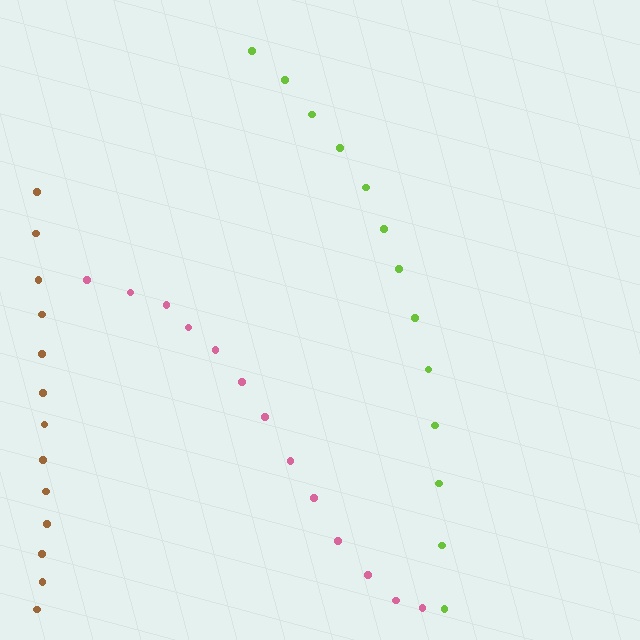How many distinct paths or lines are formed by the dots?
There are 3 distinct paths.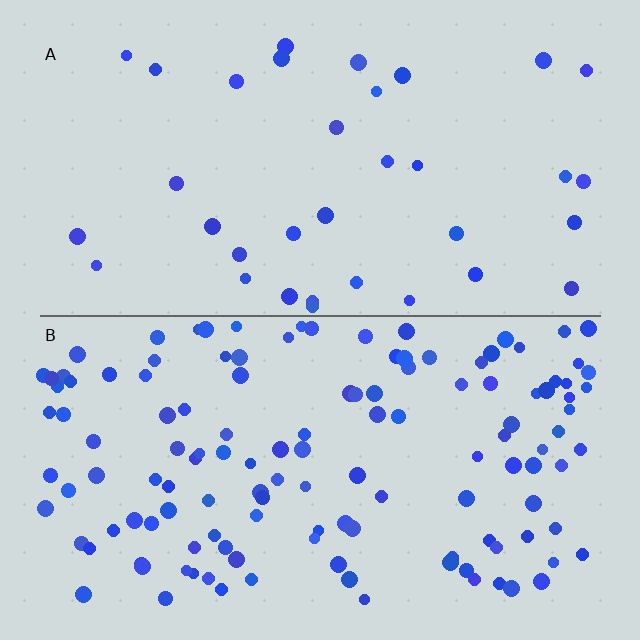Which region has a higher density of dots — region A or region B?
B (the bottom).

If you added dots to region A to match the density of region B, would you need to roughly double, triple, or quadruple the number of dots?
Approximately quadruple.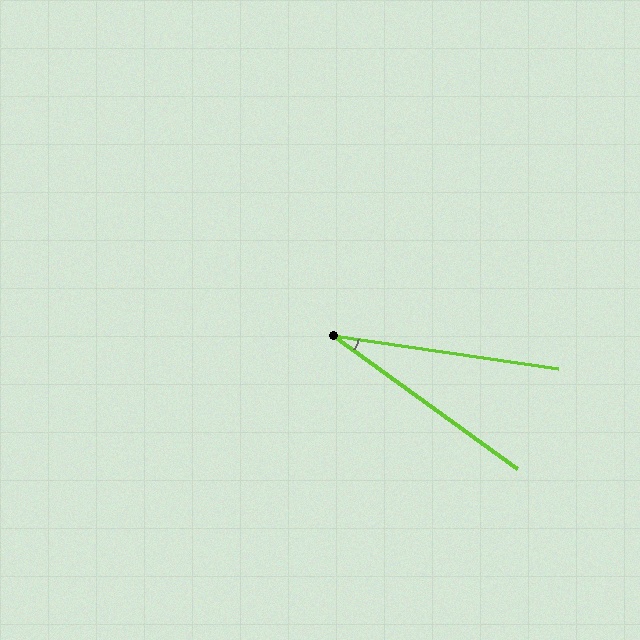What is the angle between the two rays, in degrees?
Approximately 28 degrees.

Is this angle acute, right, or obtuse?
It is acute.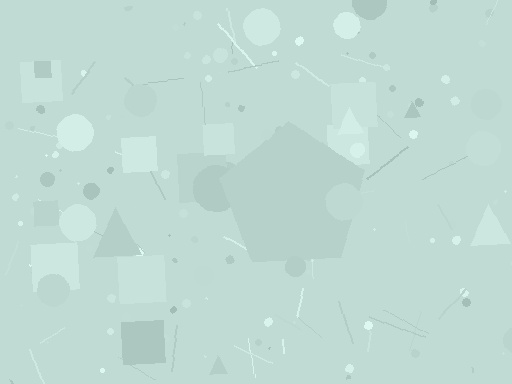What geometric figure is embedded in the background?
A pentagon is embedded in the background.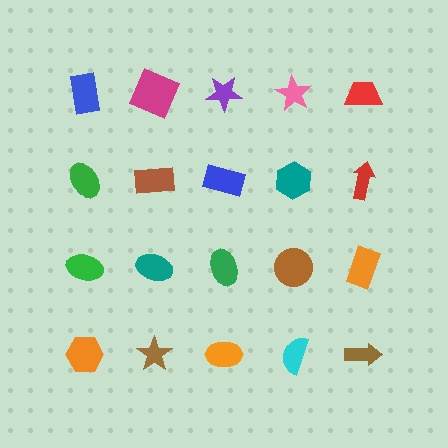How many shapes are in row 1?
5 shapes.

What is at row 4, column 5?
A brown arrow.